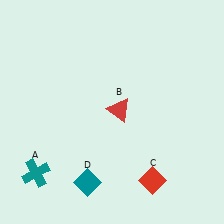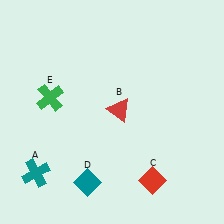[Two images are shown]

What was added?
A green cross (E) was added in Image 2.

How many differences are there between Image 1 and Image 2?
There is 1 difference between the two images.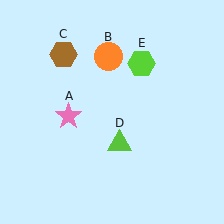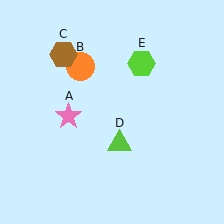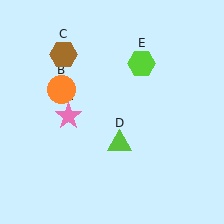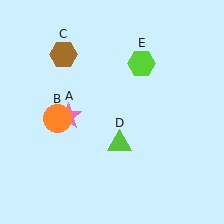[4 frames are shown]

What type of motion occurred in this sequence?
The orange circle (object B) rotated counterclockwise around the center of the scene.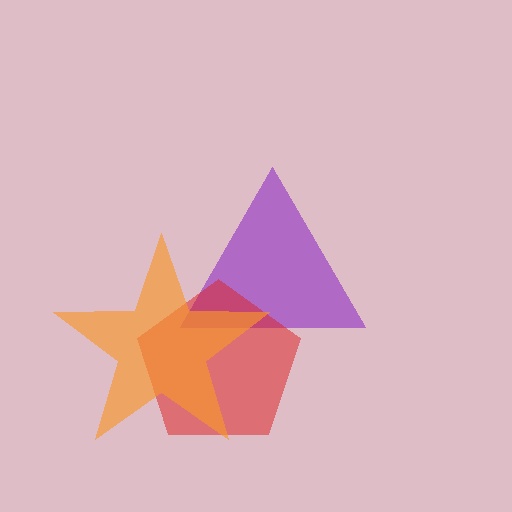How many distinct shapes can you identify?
There are 3 distinct shapes: a purple triangle, a red pentagon, an orange star.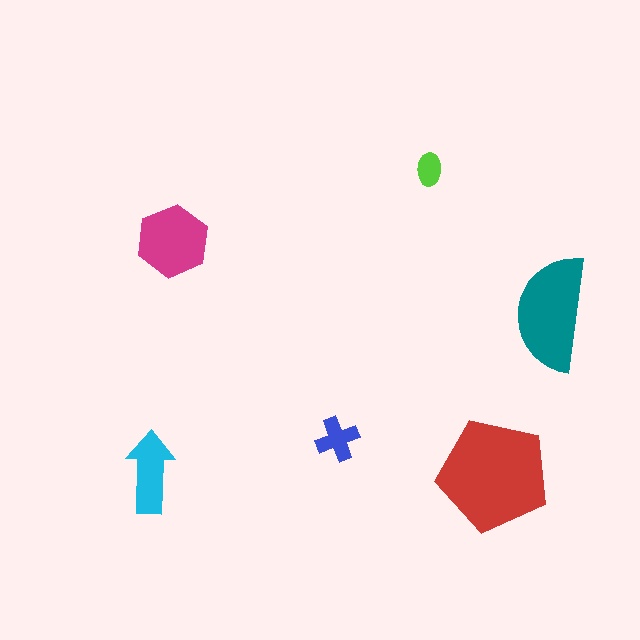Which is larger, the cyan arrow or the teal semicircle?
The teal semicircle.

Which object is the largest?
The red pentagon.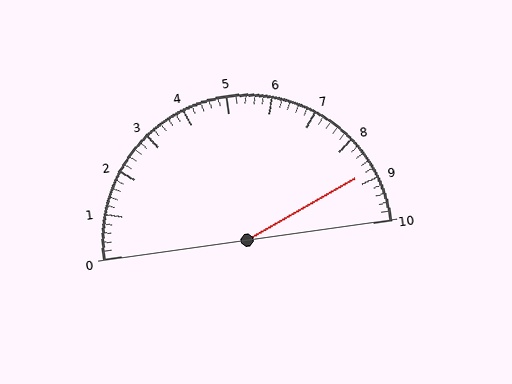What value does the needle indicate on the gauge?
The needle indicates approximately 8.8.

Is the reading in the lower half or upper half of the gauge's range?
The reading is in the upper half of the range (0 to 10).